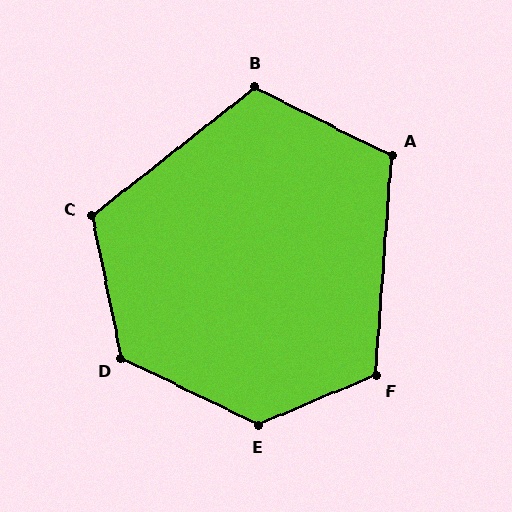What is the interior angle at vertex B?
Approximately 115 degrees (obtuse).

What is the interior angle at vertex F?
Approximately 117 degrees (obtuse).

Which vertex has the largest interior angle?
E, at approximately 131 degrees.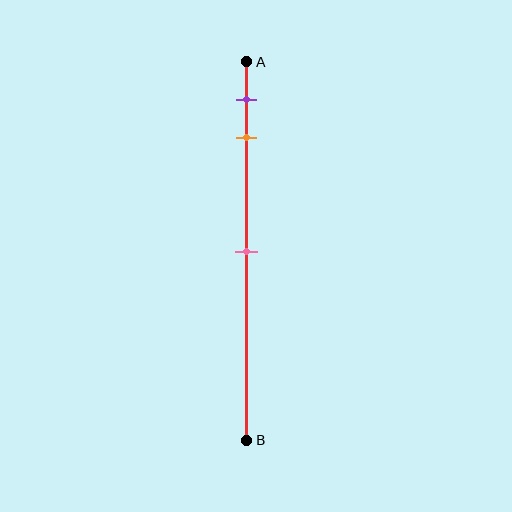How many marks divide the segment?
There are 3 marks dividing the segment.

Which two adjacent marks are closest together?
The purple and orange marks are the closest adjacent pair.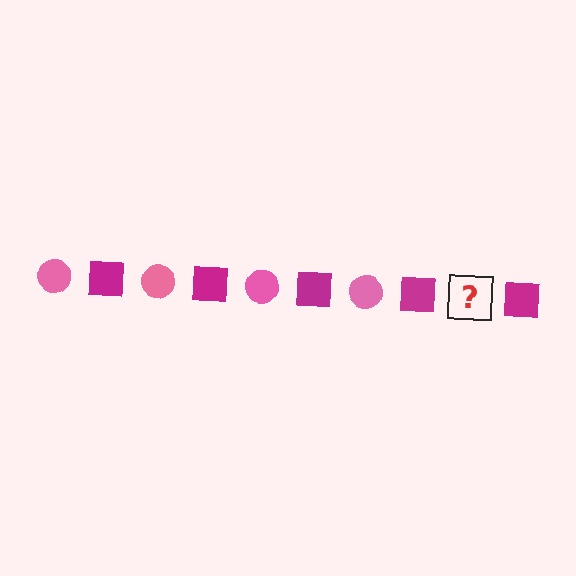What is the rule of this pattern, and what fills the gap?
The rule is that the pattern alternates between pink circle and magenta square. The gap should be filled with a pink circle.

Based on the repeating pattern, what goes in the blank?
The blank should be a pink circle.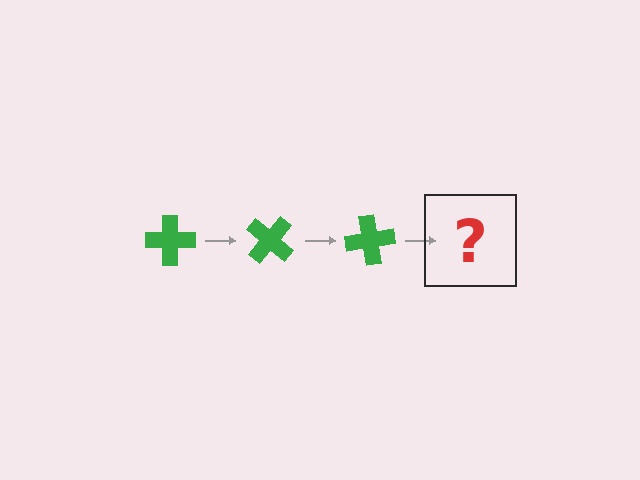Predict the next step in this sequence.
The next step is a green cross rotated 120 degrees.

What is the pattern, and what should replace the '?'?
The pattern is that the cross rotates 40 degrees each step. The '?' should be a green cross rotated 120 degrees.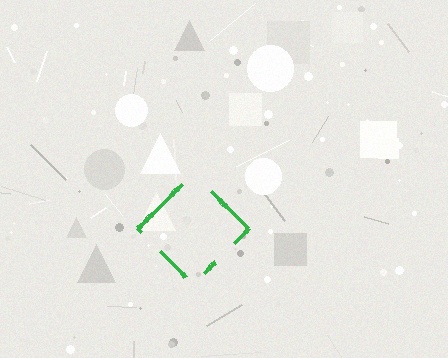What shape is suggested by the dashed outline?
The dashed outline suggests a diamond.